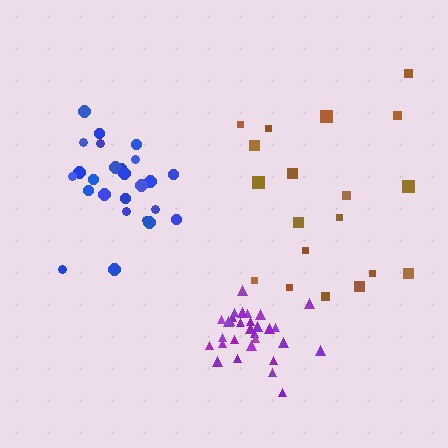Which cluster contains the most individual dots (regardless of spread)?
Purple (30).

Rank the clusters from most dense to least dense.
purple, blue, brown.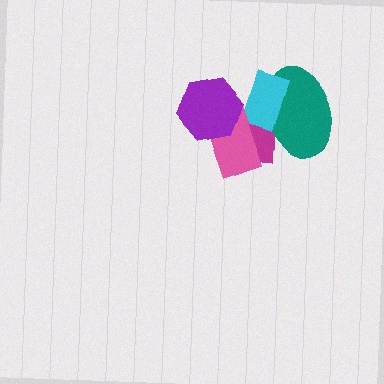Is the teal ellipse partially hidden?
Yes, it is partially covered by another shape.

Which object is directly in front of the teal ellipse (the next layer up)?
The cyan rectangle is directly in front of the teal ellipse.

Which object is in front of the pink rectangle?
The purple hexagon is in front of the pink rectangle.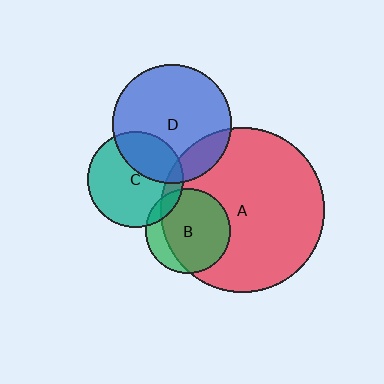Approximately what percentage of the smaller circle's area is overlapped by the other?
Approximately 35%.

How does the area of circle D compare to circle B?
Approximately 2.0 times.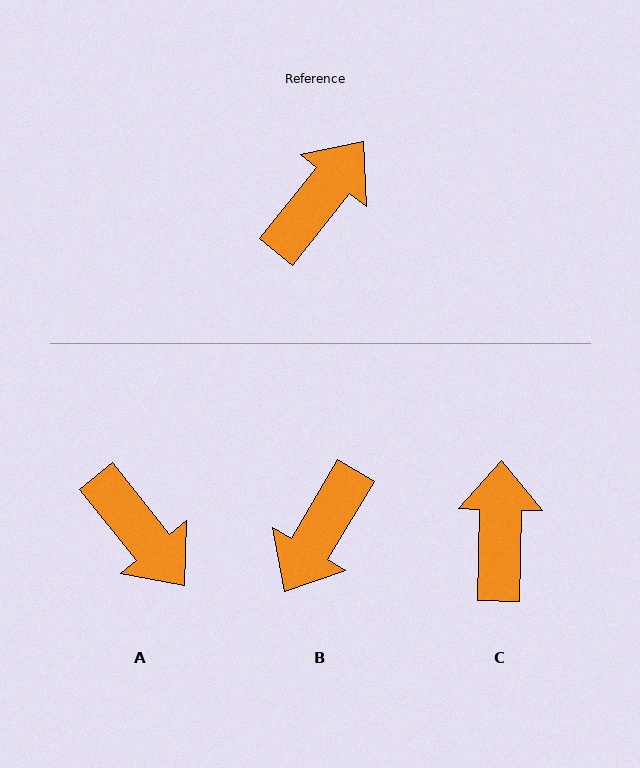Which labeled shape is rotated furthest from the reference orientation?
B, about 172 degrees away.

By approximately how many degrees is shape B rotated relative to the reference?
Approximately 172 degrees clockwise.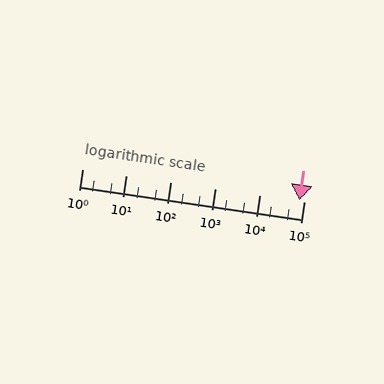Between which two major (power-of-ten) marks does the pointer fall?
The pointer is between 10000 and 100000.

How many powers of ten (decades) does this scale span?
The scale spans 5 decades, from 1 to 100000.